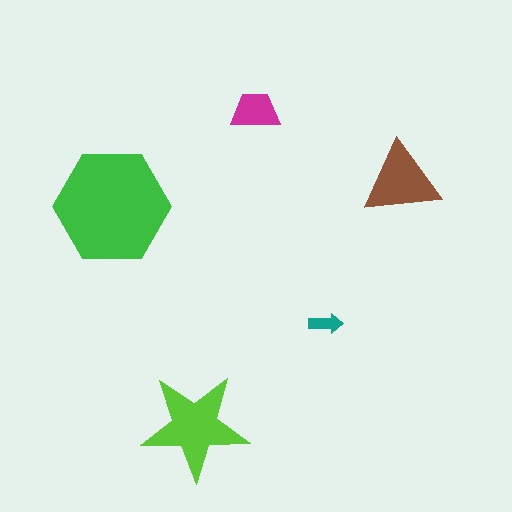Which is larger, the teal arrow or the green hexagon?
The green hexagon.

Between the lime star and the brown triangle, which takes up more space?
The lime star.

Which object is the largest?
The green hexagon.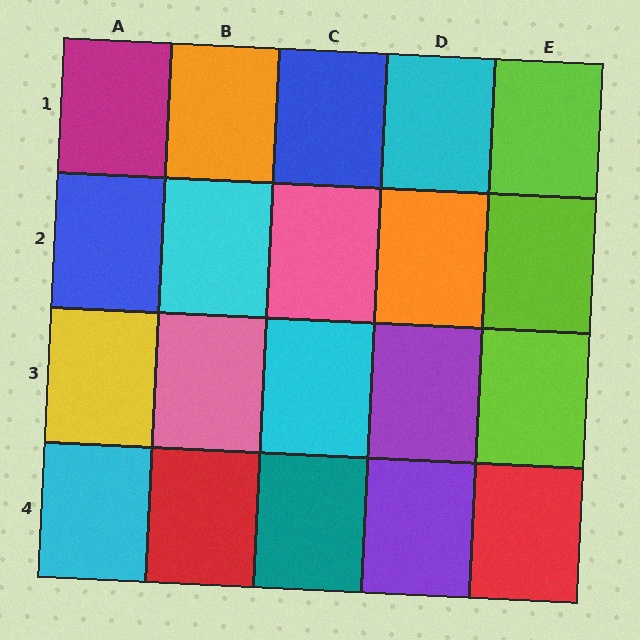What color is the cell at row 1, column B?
Orange.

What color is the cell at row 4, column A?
Cyan.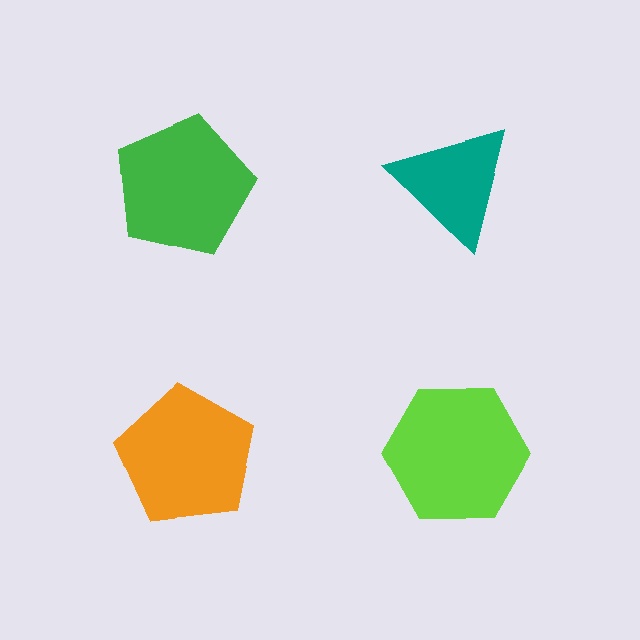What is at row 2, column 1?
An orange pentagon.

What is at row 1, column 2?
A teal triangle.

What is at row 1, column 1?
A green pentagon.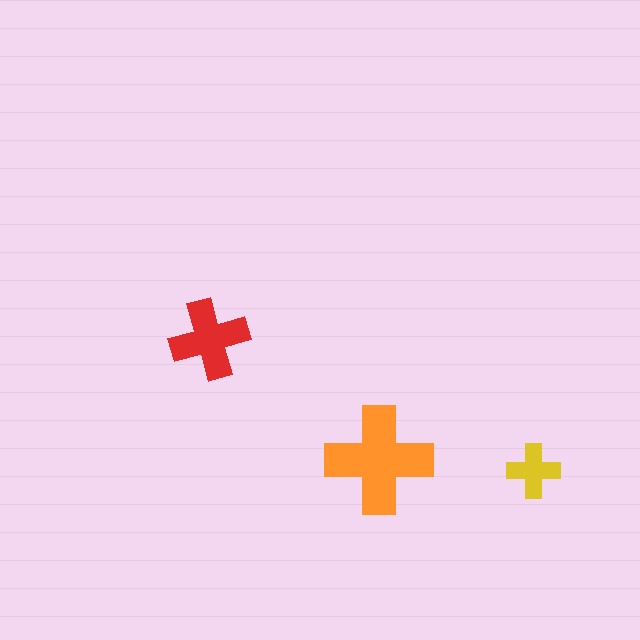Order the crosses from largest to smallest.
the orange one, the red one, the yellow one.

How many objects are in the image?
There are 3 objects in the image.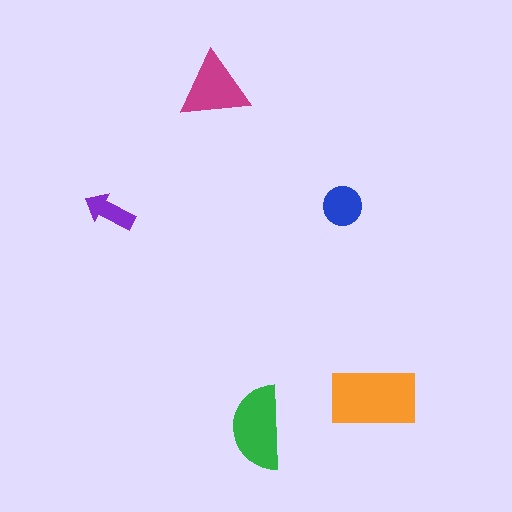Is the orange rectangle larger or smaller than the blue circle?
Larger.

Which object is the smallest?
The purple arrow.